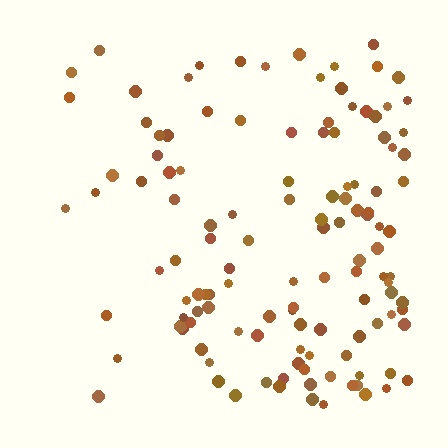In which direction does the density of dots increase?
From left to right, with the right side densest.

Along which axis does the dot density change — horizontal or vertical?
Horizontal.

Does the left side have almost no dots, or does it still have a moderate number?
Still a moderate number, just noticeably fewer than the right.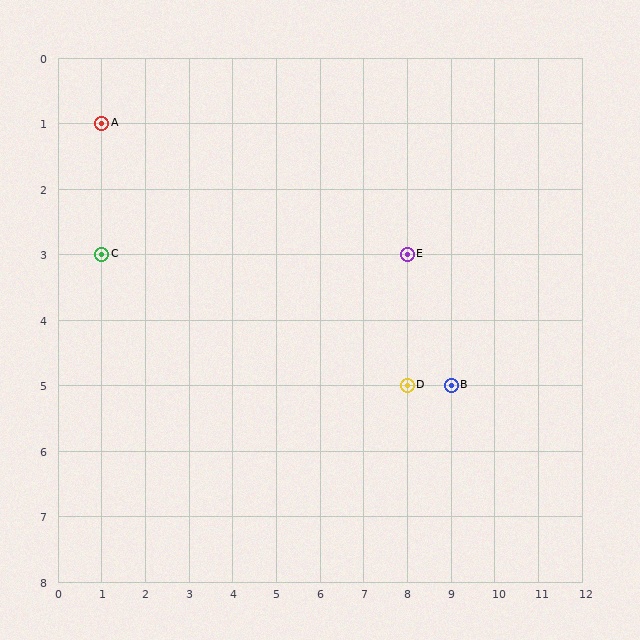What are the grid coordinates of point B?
Point B is at grid coordinates (9, 5).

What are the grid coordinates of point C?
Point C is at grid coordinates (1, 3).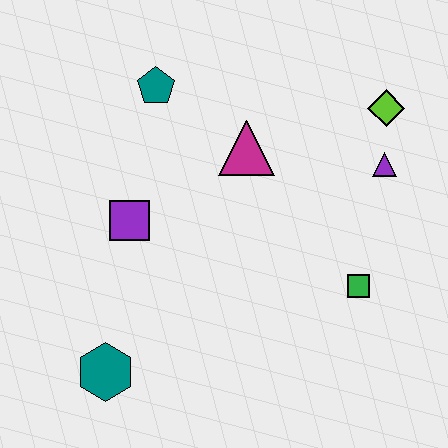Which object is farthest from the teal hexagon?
The lime diamond is farthest from the teal hexagon.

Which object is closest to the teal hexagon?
The purple square is closest to the teal hexagon.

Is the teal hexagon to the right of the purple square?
No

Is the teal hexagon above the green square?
No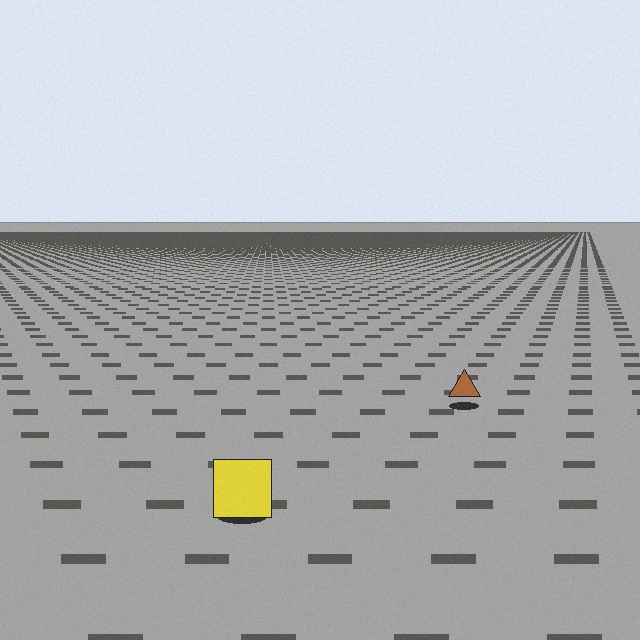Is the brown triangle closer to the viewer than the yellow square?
No. The yellow square is closer — you can tell from the texture gradient: the ground texture is coarser near it.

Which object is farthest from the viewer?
The brown triangle is farthest from the viewer. It appears smaller and the ground texture around it is denser.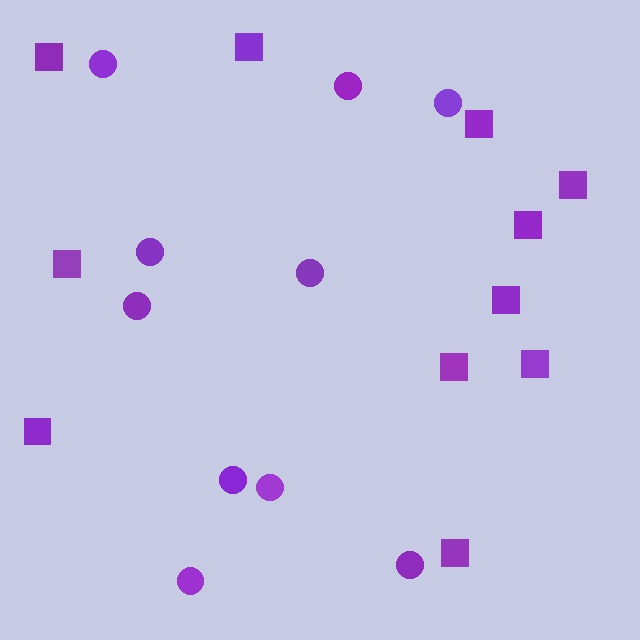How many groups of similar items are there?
There are 2 groups: one group of circles (10) and one group of squares (11).